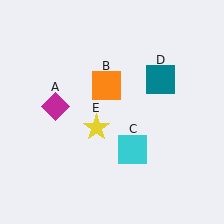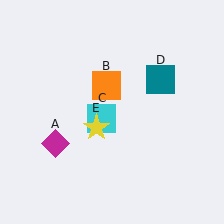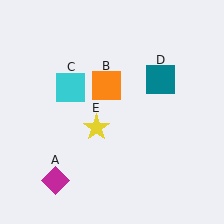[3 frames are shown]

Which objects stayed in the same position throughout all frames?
Orange square (object B) and teal square (object D) and yellow star (object E) remained stationary.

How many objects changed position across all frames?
2 objects changed position: magenta diamond (object A), cyan square (object C).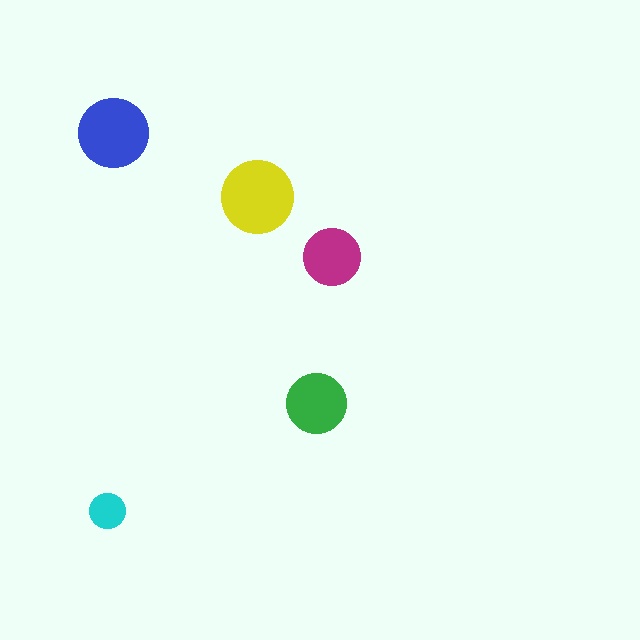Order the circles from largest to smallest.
the yellow one, the blue one, the green one, the magenta one, the cyan one.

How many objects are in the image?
There are 5 objects in the image.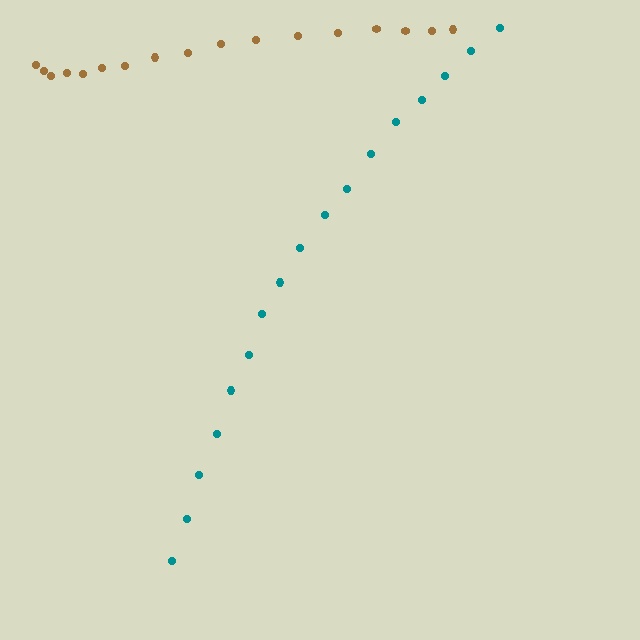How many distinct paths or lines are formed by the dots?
There are 2 distinct paths.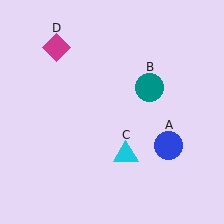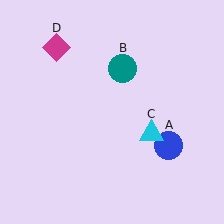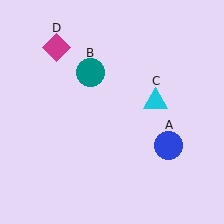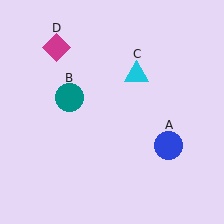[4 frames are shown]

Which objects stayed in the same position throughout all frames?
Blue circle (object A) and magenta diamond (object D) remained stationary.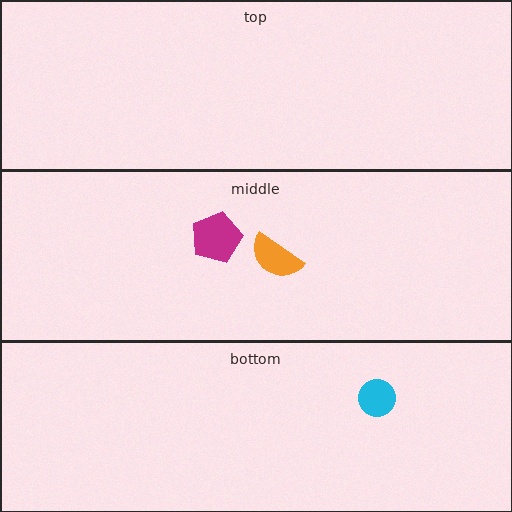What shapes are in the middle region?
The orange semicircle, the magenta pentagon.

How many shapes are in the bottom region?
1.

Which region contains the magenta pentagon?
The middle region.